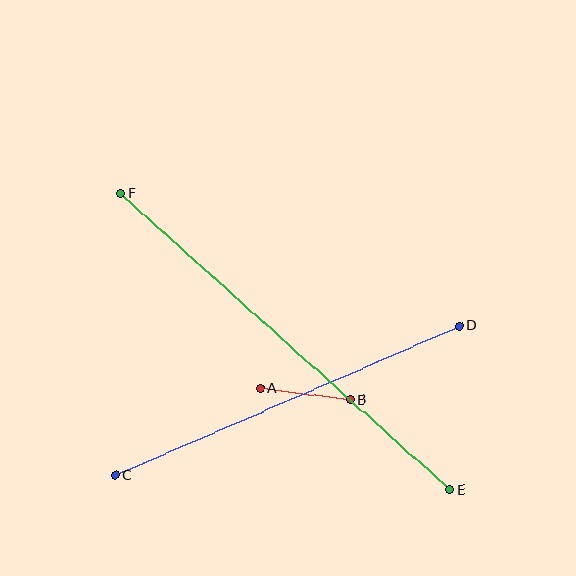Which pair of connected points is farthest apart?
Points E and F are farthest apart.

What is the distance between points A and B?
The distance is approximately 91 pixels.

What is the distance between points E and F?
The distance is approximately 443 pixels.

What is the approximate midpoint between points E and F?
The midpoint is at approximately (285, 342) pixels.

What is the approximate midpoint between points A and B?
The midpoint is at approximately (305, 394) pixels.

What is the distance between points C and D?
The distance is approximately 375 pixels.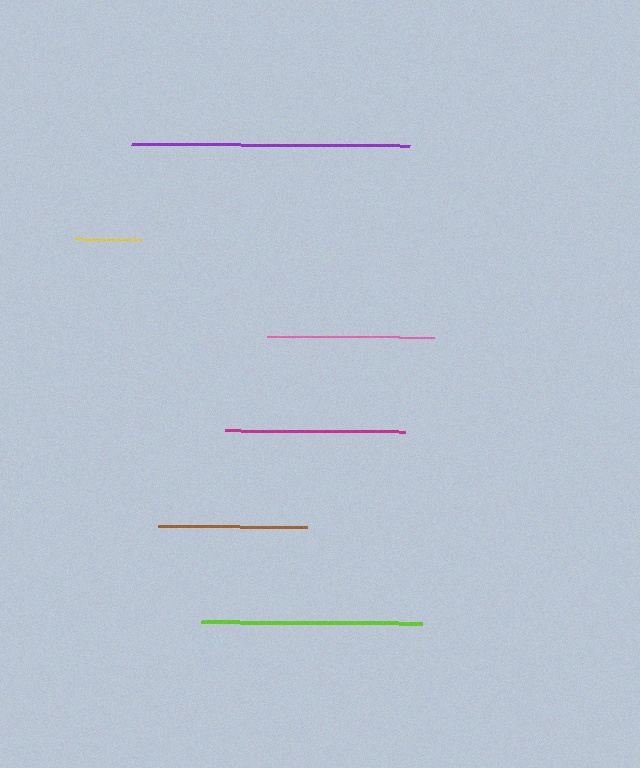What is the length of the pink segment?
The pink segment is approximately 167 pixels long.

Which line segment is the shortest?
The yellow line is the shortest at approximately 66 pixels.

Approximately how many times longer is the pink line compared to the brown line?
The pink line is approximately 1.1 times the length of the brown line.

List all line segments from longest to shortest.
From longest to shortest: purple, lime, magenta, pink, brown, yellow.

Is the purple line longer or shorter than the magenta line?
The purple line is longer than the magenta line.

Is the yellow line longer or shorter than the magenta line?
The magenta line is longer than the yellow line.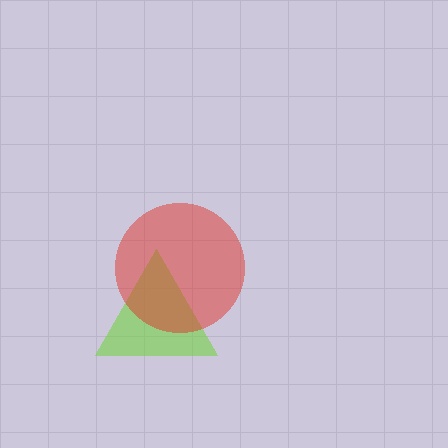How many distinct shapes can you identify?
There are 2 distinct shapes: a lime triangle, a red circle.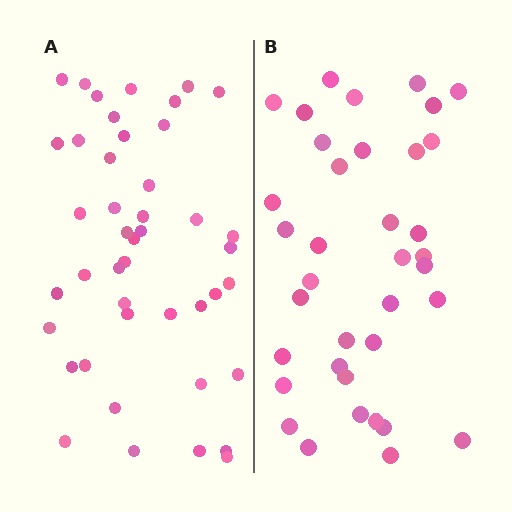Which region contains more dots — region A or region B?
Region A (the left region) has more dots.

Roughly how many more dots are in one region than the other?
Region A has roughly 8 or so more dots than region B.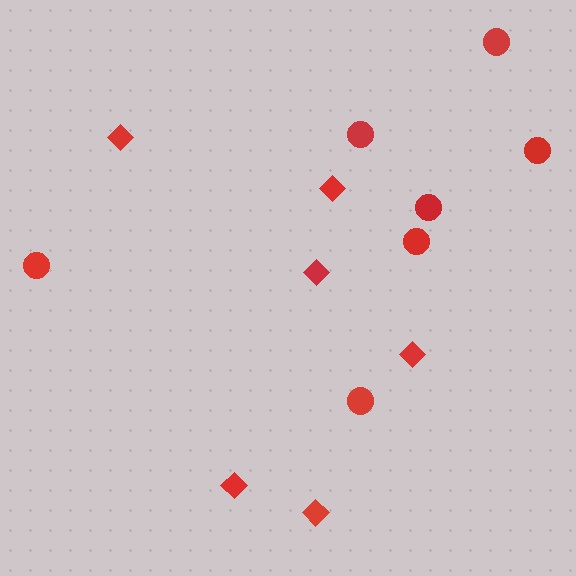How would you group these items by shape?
There are 2 groups: one group of circles (7) and one group of diamonds (6).